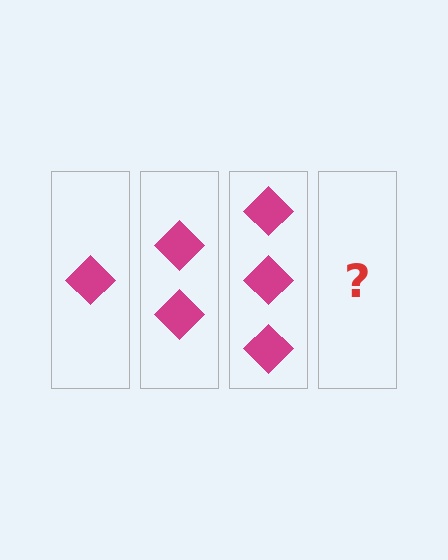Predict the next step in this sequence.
The next step is 4 diamonds.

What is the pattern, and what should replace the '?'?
The pattern is that each step adds one more diamond. The '?' should be 4 diamonds.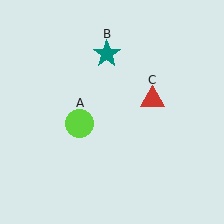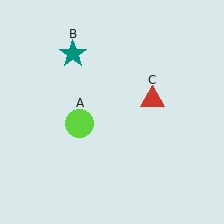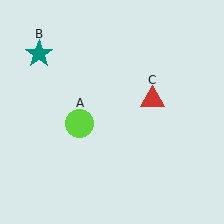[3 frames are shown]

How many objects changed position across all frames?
1 object changed position: teal star (object B).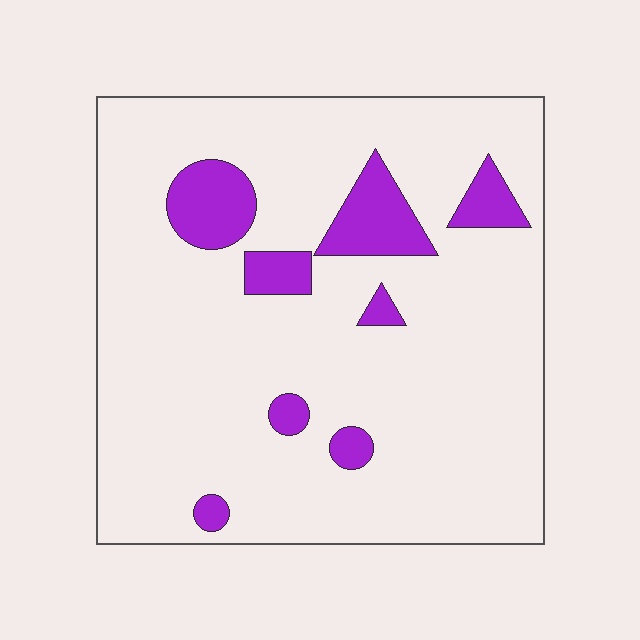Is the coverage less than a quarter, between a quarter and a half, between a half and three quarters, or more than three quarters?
Less than a quarter.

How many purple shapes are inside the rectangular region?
8.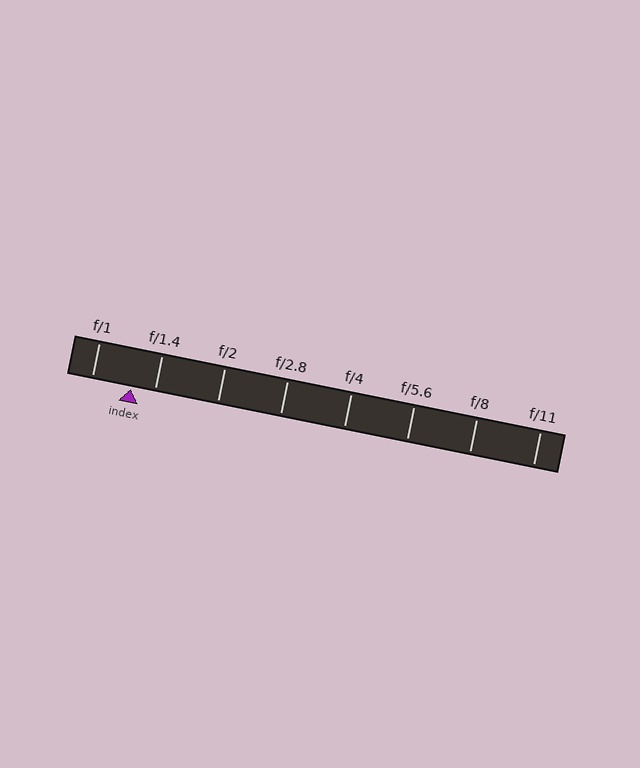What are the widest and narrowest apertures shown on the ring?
The widest aperture shown is f/1 and the narrowest is f/11.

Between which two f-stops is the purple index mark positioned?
The index mark is between f/1 and f/1.4.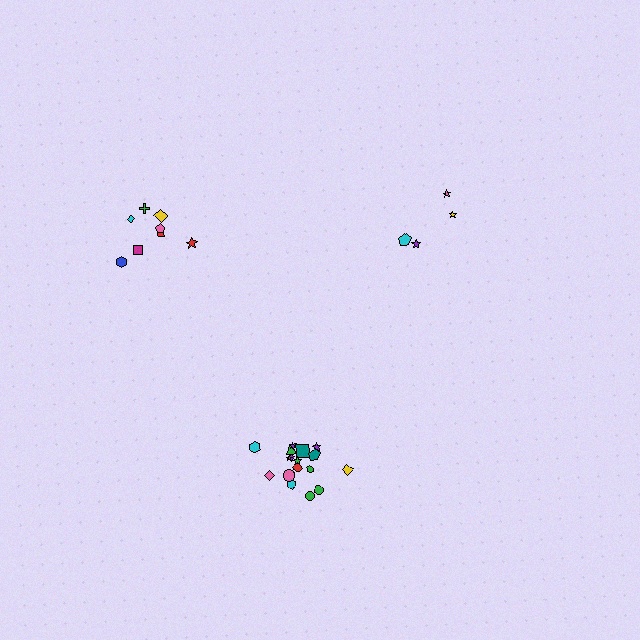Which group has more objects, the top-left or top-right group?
The top-left group.